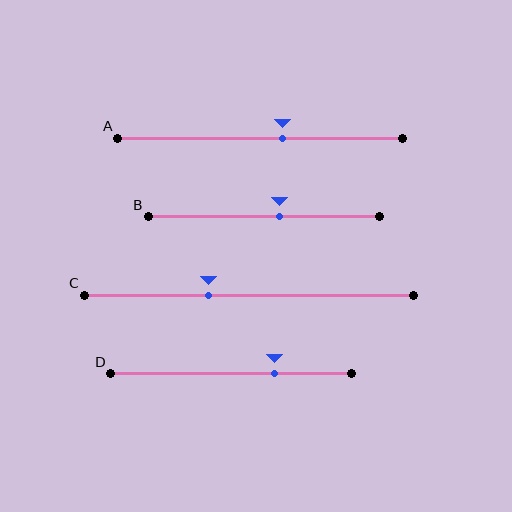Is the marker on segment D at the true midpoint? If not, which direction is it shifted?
No, the marker on segment D is shifted to the right by about 18% of the segment length.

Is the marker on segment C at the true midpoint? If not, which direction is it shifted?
No, the marker on segment C is shifted to the left by about 12% of the segment length.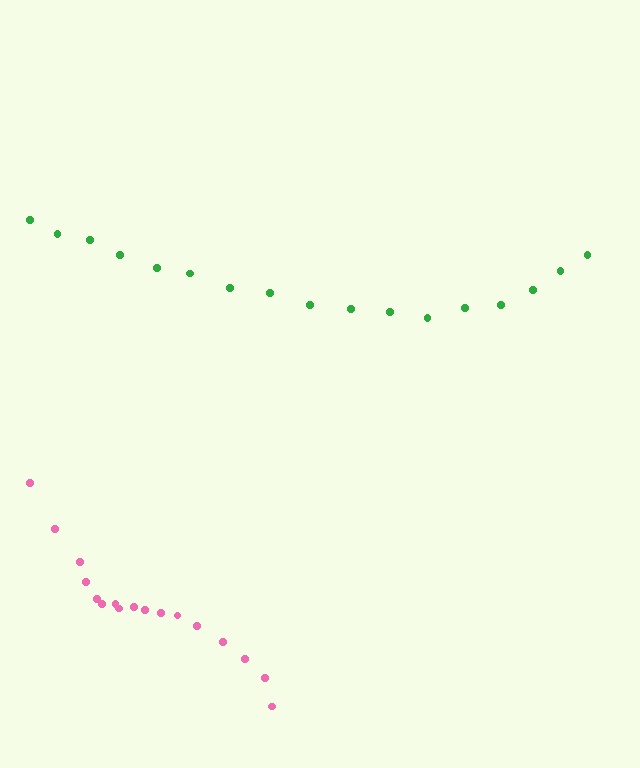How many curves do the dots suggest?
There are 2 distinct paths.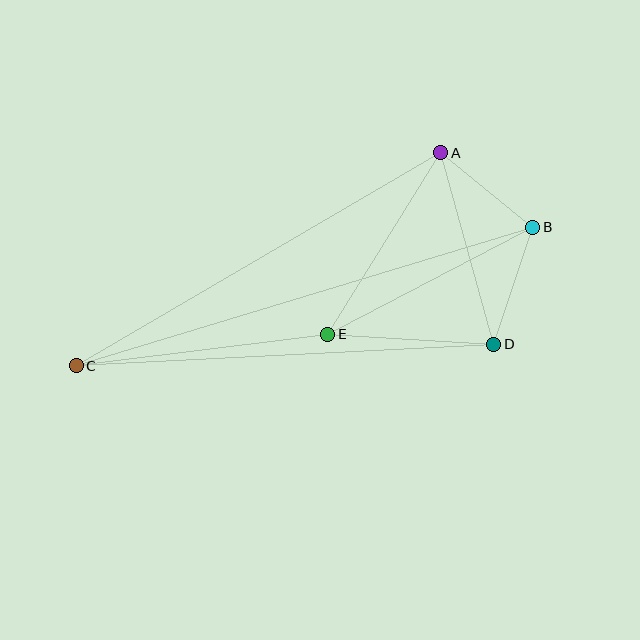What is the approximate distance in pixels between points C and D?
The distance between C and D is approximately 418 pixels.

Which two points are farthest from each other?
Points B and C are farthest from each other.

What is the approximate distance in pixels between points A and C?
The distance between A and C is approximately 422 pixels.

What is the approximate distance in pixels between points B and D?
The distance between B and D is approximately 123 pixels.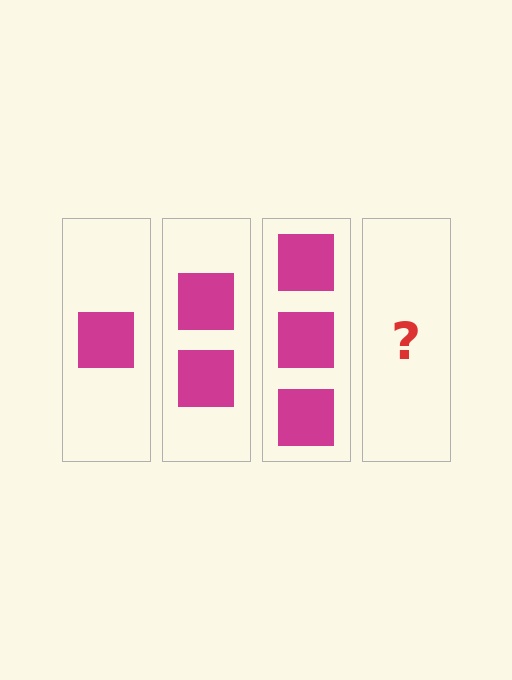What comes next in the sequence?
The next element should be 4 squares.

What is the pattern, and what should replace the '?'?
The pattern is that each step adds one more square. The '?' should be 4 squares.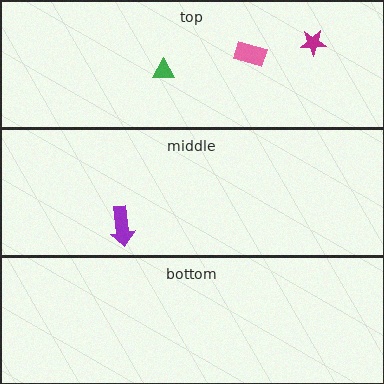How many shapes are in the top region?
3.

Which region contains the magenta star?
The top region.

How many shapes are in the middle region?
1.